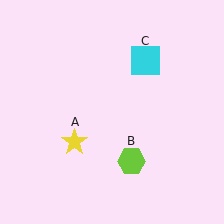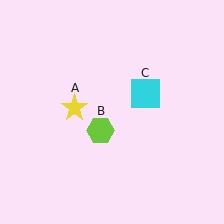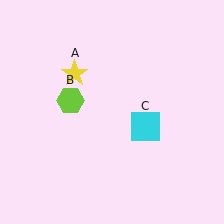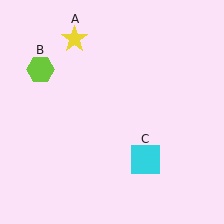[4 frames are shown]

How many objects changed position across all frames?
3 objects changed position: yellow star (object A), lime hexagon (object B), cyan square (object C).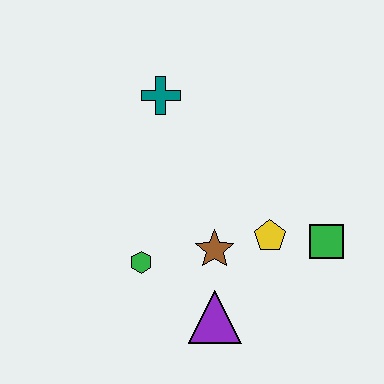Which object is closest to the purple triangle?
The brown star is closest to the purple triangle.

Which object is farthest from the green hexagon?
The green square is farthest from the green hexagon.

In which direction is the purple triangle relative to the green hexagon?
The purple triangle is to the right of the green hexagon.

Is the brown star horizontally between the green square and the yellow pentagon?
No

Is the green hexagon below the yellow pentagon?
Yes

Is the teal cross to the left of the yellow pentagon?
Yes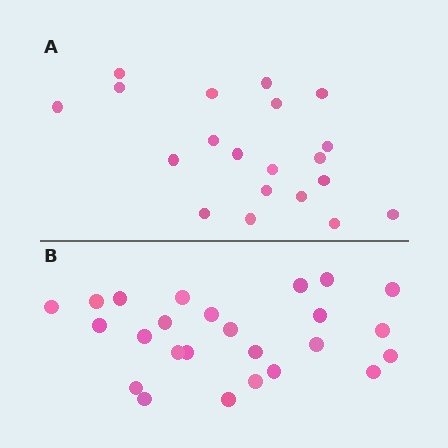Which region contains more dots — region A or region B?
Region B (the bottom region) has more dots.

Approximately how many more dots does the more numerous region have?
Region B has about 5 more dots than region A.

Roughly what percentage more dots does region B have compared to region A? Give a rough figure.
About 25% more.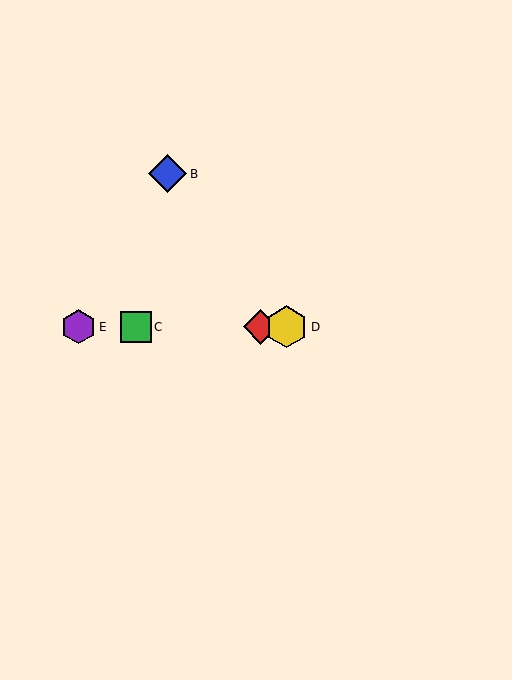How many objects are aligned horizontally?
4 objects (A, C, D, E) are aligned horizontally.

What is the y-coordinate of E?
Object E is at y≈327.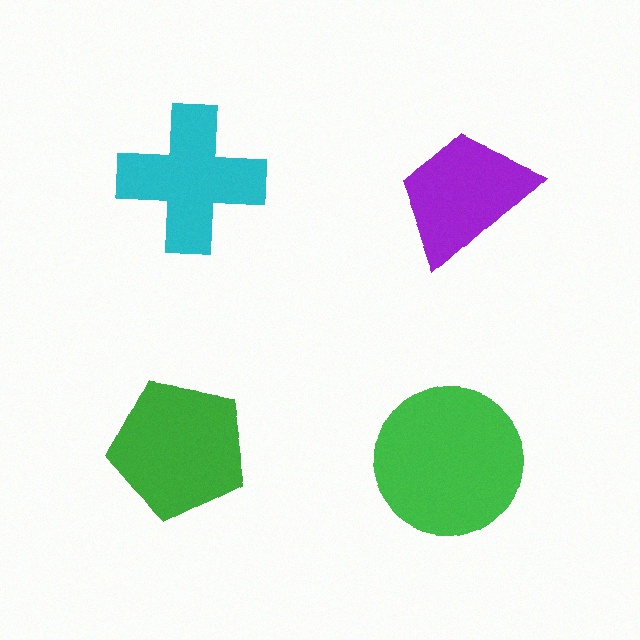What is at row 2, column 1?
A green pentagon.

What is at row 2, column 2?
A green circle.